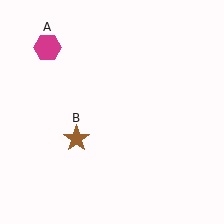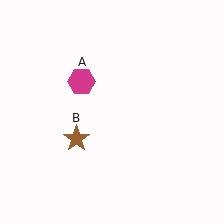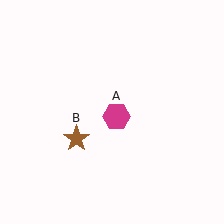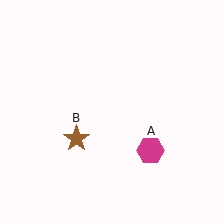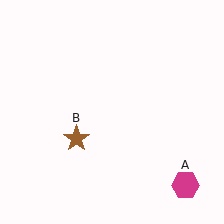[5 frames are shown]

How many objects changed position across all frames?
1 object changed position: magenta hexagon (object A).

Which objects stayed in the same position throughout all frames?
Brown star (object B) remained stationary.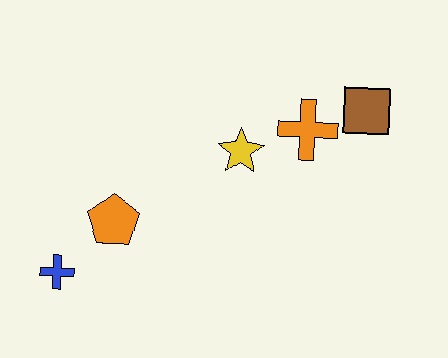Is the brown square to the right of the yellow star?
Yes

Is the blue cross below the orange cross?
Yes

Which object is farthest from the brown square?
The blue cross is farthest from the brown square.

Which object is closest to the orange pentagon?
The blue cross is closest to the orange pentagon.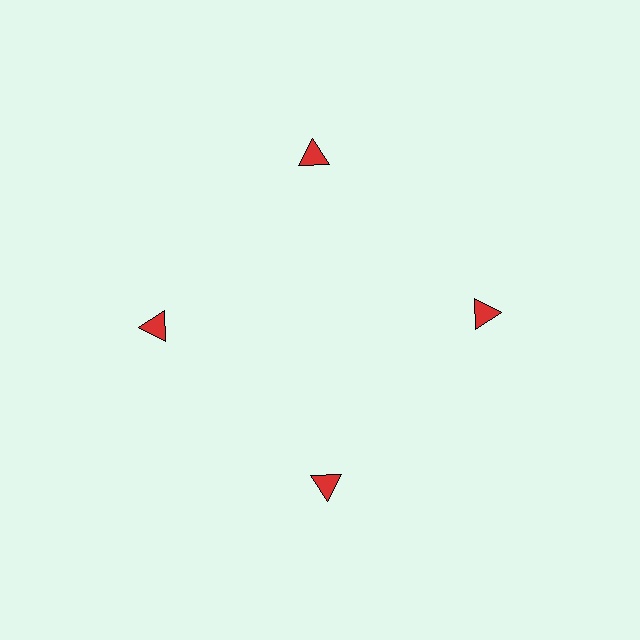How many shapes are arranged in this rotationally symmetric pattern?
There are 4 shapes, arranged in 4 groups of 1.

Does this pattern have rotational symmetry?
Yes, this pattern has 4-fold rotational symmetry. It looks the same after rotating 90 degrees around the center.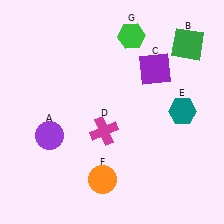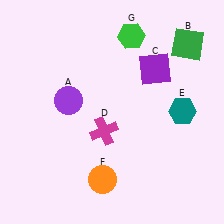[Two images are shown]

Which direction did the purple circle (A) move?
The purple circle (A) moved up.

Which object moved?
The purple circle (A) moved up.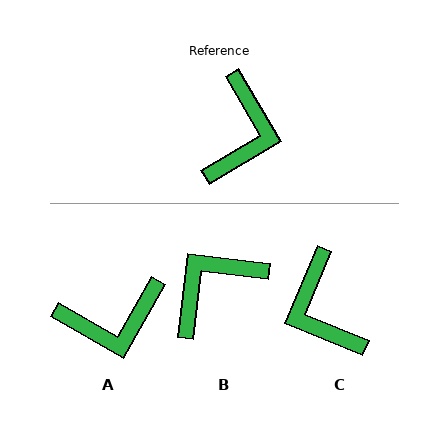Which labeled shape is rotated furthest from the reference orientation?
C, about 143 degrees away.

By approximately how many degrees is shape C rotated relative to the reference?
Approximately 143 degrees clockwise.